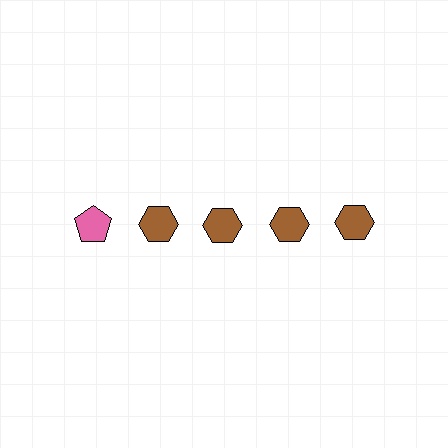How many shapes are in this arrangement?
There are 5 shapes arranged in a grid pattern.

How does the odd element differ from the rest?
It differs in both color (pink instead of brown) and shape (pentagon instead of hexagon).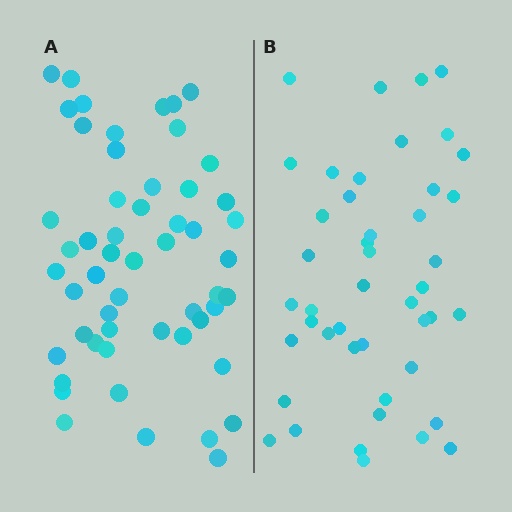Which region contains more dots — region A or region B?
Region A (the left region) has more dots.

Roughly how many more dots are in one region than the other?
Region A has roughly 8 or so more dots than region B.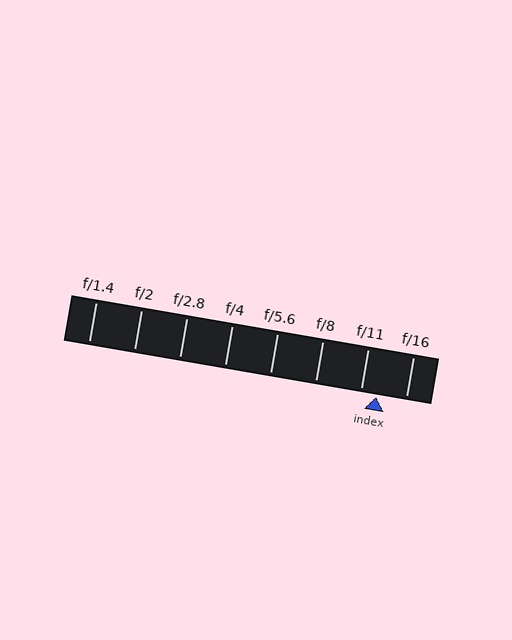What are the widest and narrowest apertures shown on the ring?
The widest aperture shown is f/1.4 and the narrowest is f/16.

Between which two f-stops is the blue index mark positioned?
The index mark is between f/11 and f/16.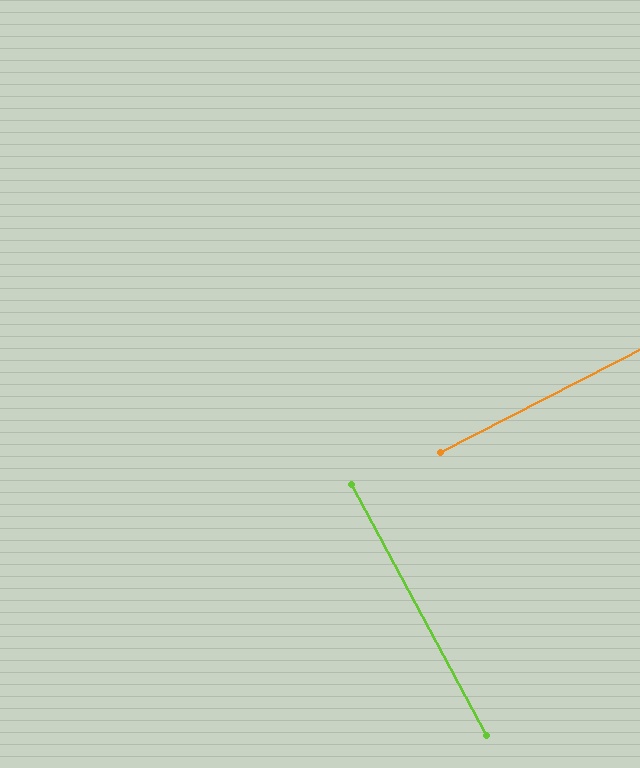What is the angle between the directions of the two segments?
Approximately 89 degrees.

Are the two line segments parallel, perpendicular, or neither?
Perpendicular — they meet at approximately 89°.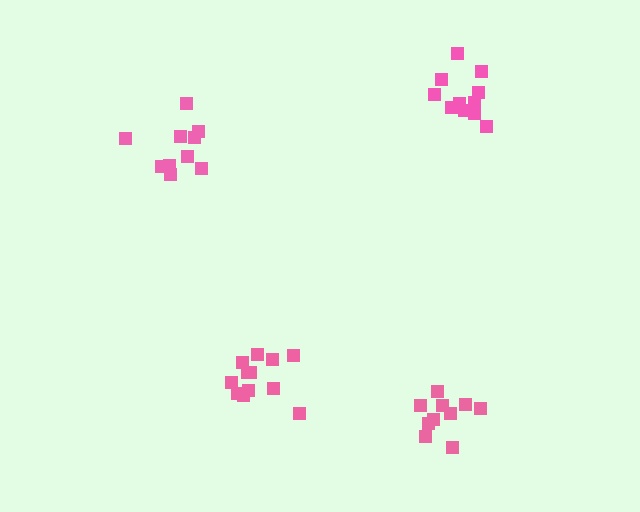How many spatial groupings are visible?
There are 4 spatial groupings.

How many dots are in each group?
Group 1: 12 dots, Group 2: 11 dots, Group 3: 10 dots, Group 4: 10 dots (43 total).